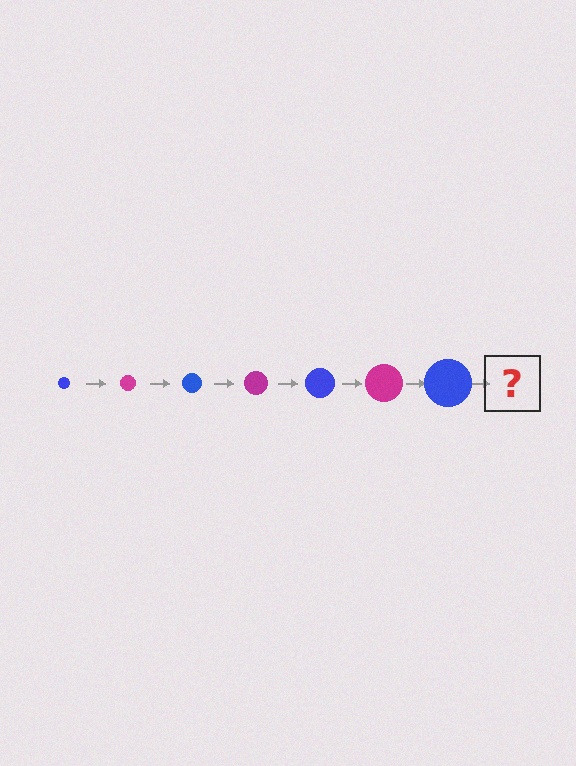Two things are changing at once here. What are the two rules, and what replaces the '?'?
The two rules are that the circle grows larger each step and the color cycles through blue and magenta. The '?' should be a magenta circle, larger than the previous one.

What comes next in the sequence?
The next element should be a magenta circle, larger than the previous one.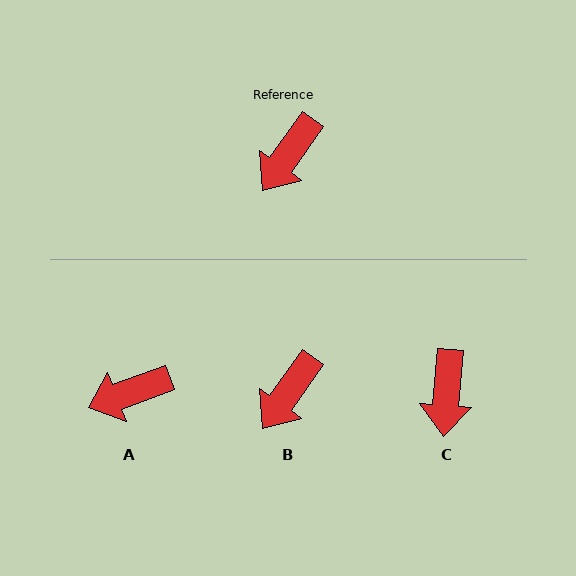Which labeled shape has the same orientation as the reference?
B.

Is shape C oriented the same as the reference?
No, it is off by about 31 degrees.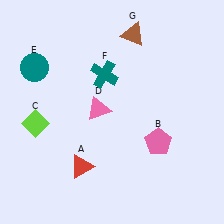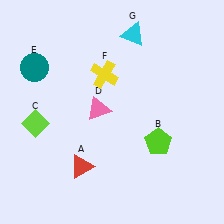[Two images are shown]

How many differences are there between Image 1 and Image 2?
There are 3 differences between the two images.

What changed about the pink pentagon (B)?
In Image 1, B is pink. In Image 2, it changed to lime.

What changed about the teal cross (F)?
In Image 1, F is teal. In Image 2, it changed to yellow.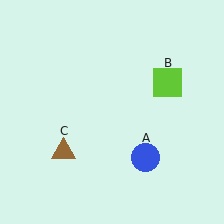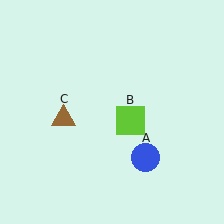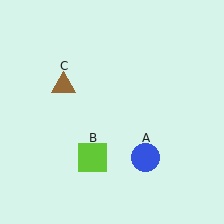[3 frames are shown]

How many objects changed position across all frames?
2 objects changed position: lime square (object B), brown triangle (object C).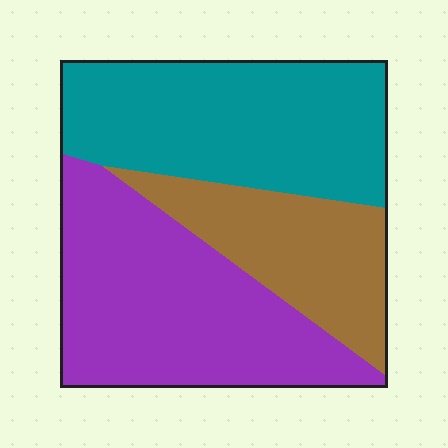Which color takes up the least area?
Brown, at roughly 25%.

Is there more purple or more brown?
Purple.